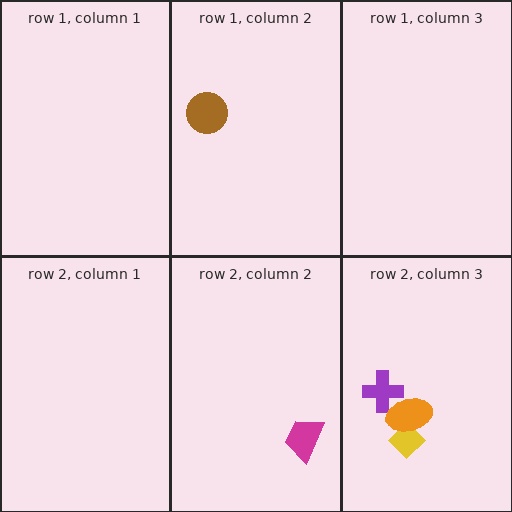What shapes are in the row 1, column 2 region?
The brown circle.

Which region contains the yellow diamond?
The row 2, column 3 region.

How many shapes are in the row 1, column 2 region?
1.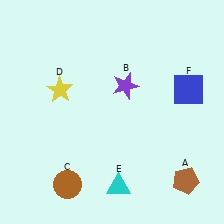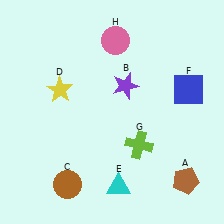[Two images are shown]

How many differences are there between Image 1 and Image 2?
There are 2 differences between the two images.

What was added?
A lime cross (G), a pink circle (H) were added in Image 2.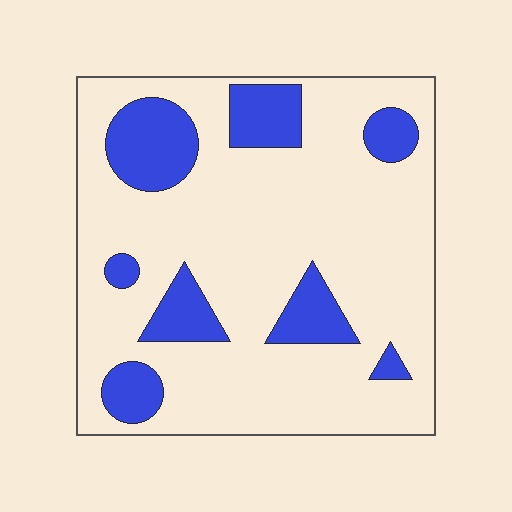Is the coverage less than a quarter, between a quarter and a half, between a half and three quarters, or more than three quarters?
Less than a quarter.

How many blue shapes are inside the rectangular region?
8.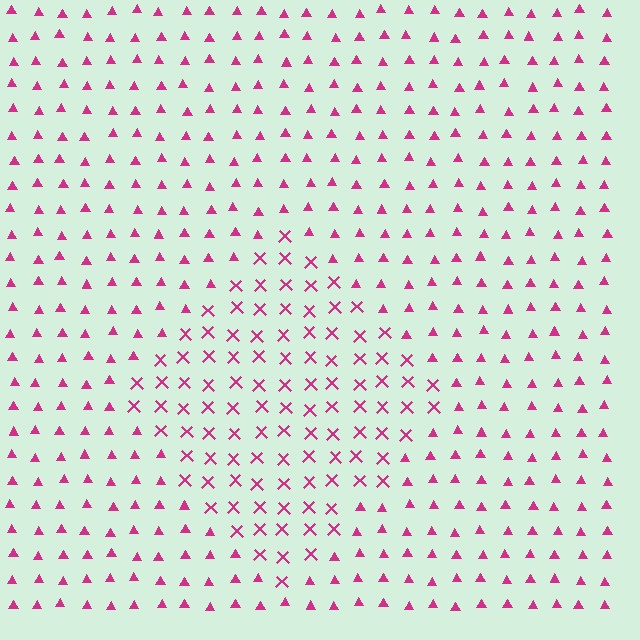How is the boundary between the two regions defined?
The boundary is defined by a change in element shape: X marks inside vs. triangles outside. All elements share the same color and spacing.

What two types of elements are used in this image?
The image uses X marks inside the diamond region and triangles outside it.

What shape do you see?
I see a diamond.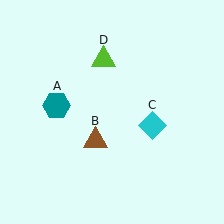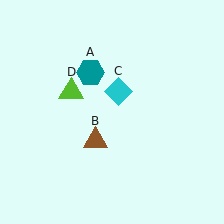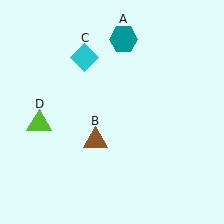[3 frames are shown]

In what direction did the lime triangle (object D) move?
The lime triangle (object D) moved down and to the left.